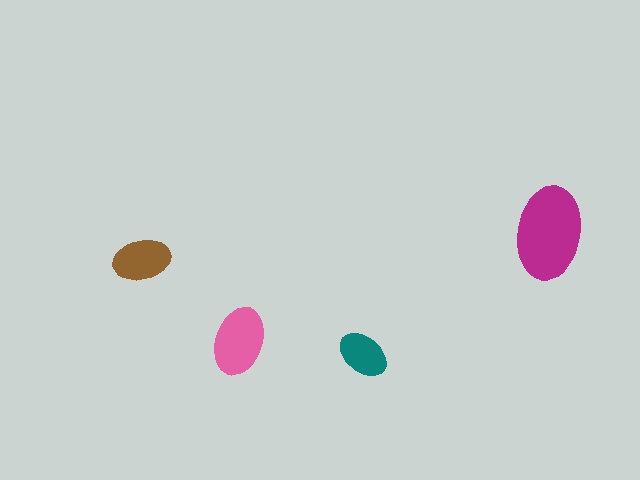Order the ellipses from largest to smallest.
the magenta one, the pink one, the brown one, the teal one.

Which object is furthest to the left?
The brown ellipse is leftmost.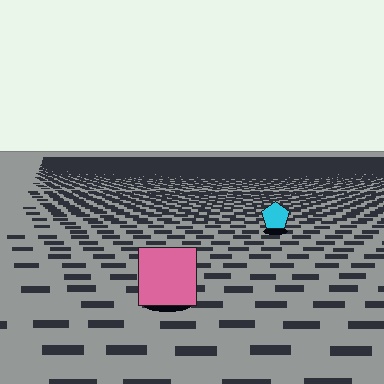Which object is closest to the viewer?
The pink square is closest. The texture marks near it are larger and more spread out.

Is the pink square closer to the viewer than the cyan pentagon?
Yes. The pink square is closer — you can tell from the texture gradient: the ground texture is coarser near it.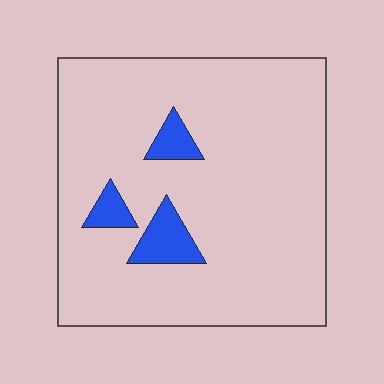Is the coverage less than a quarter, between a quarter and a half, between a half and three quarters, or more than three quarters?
Less than a quarter.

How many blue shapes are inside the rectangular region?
3.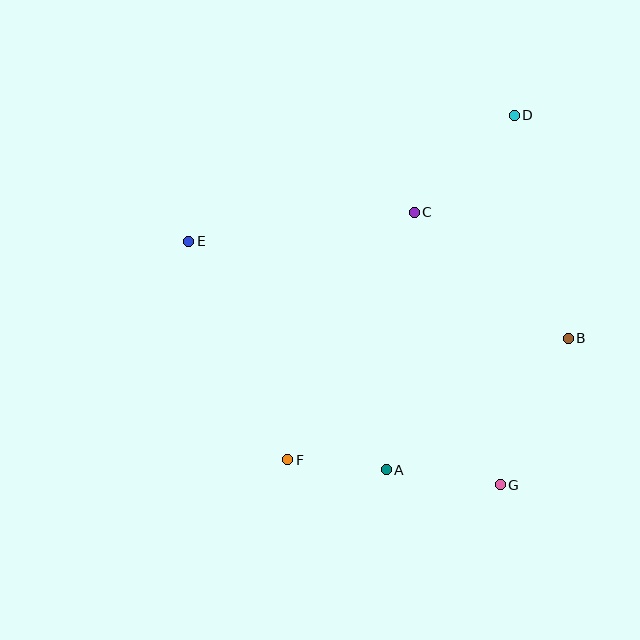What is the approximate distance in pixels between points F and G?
The distance between F and G is approximately 214 pixels.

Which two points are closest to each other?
Points A and F are closest to each other.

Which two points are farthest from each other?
Points D and F are farthest from each other.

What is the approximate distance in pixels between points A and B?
The distance between A and B is approximately 224 pixels.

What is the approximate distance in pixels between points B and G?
The distance between B and G is approximately 161 pixels.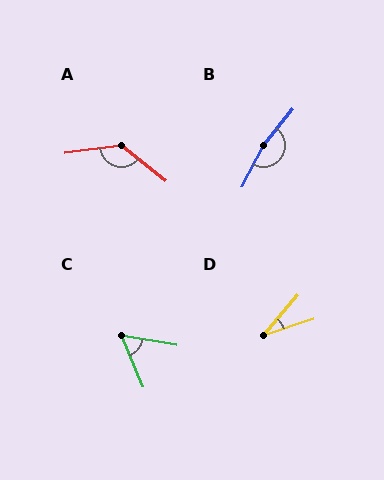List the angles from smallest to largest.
D (31°), C (58°), A (134°), B (169°).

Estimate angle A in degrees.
Approximately 134 degrees.